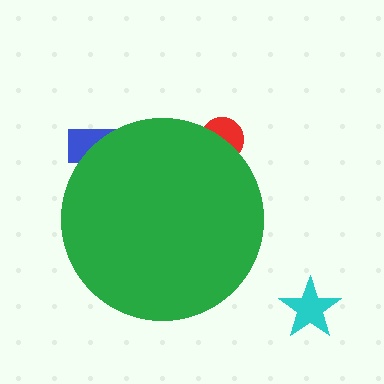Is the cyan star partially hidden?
No, the cyan star is fully visible.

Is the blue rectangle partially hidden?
Yes, the blue rectangle is partially hidden behind the green circle.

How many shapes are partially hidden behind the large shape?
2 shapes are partially hidden.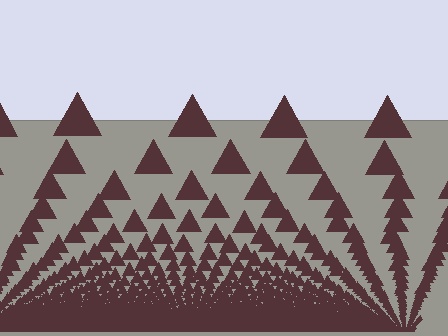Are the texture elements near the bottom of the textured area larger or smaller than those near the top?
Smaller. The gradient is inverted — elements near the bottom are smaller and denser.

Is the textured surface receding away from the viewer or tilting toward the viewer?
The surface appears to tilt toward the viewer. Texture elements get larger and sparser toward the top.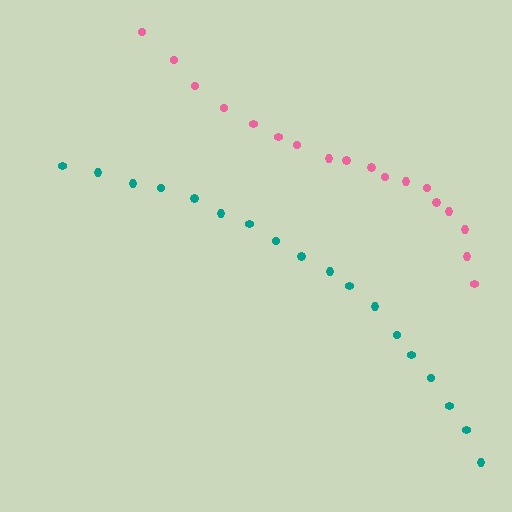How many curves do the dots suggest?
There are 2 distinct paths.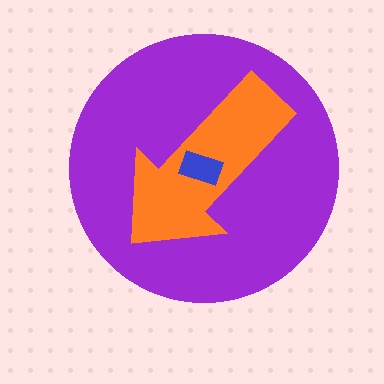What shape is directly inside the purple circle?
The orange arrow.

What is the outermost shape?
The purple circle.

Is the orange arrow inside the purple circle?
Yes.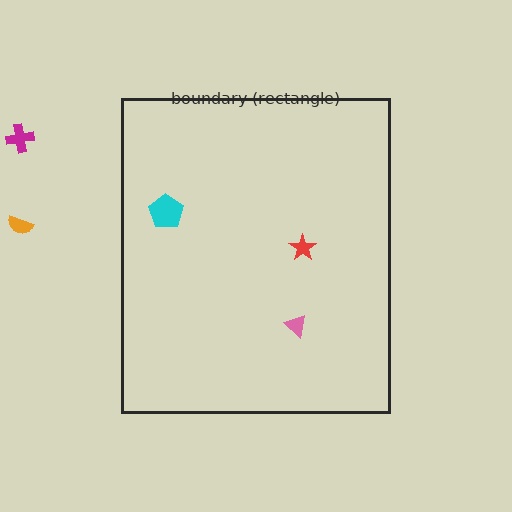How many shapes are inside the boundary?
3 inside, 2 outside.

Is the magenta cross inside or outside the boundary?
Outside.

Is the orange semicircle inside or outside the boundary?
Outside.